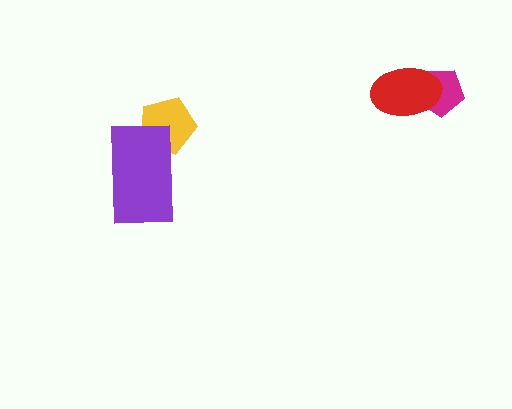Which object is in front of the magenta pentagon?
The red ellipse is in front of the magenta pentagon.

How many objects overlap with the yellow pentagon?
1 object overlaps with the yellow pentagon.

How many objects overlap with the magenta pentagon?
1 object overlaps with the magenta pentagon.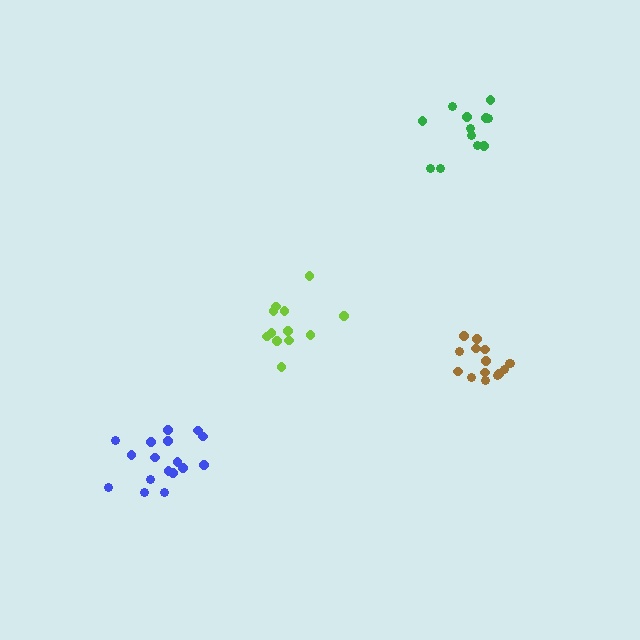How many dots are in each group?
Group 1: 15 dots, Group 2: 12 dots, Group 3: 12 dots, Group 4: 17 dots (56 total).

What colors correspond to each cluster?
The clusters are colored: brown, green, lime, blue.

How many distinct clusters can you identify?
There are 4 distinct clusters.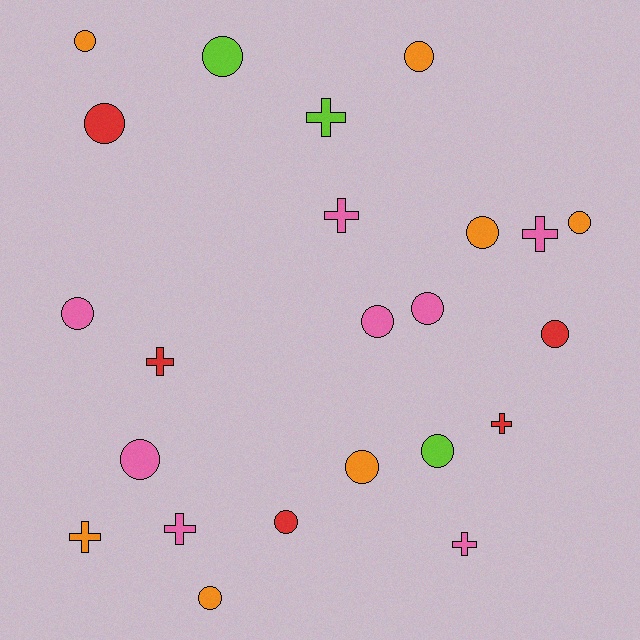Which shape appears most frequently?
Circle, with 15 objects.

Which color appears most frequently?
Pink, with 8 objects.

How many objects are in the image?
There are 23 objects.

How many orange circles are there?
There are 6 orange circles.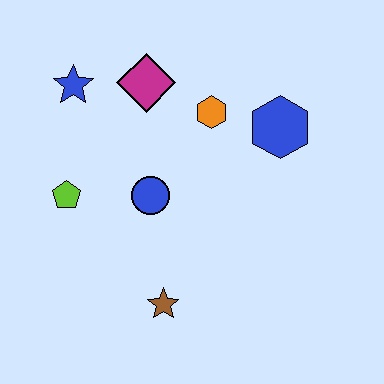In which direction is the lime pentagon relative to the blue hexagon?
The lime pentagon is to the left of the blue hexagon.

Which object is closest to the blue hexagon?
The orange hexagon is closest to the blue hexagon.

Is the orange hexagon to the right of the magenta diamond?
Yes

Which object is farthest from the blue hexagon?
The lime pentagon is farthest from the blue hexagon.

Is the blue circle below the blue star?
Yes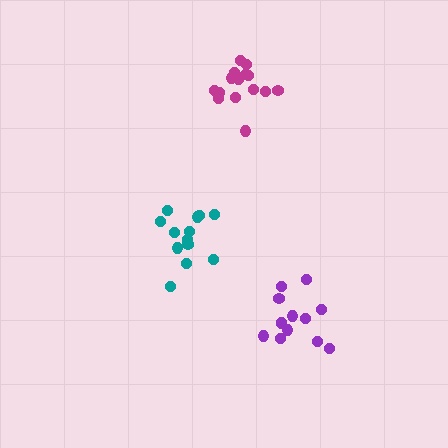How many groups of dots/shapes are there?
There are 3 groups.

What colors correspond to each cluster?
The clusters are colored: teal, purple, magenta.